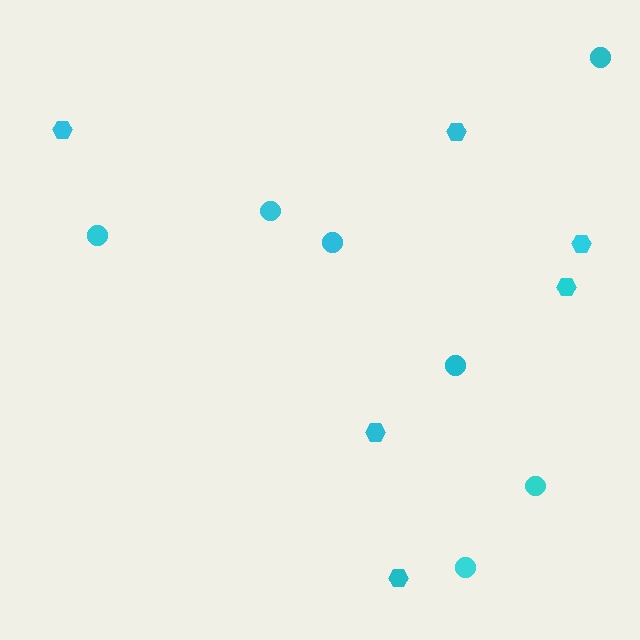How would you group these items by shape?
There are 2 groups: one group of circles (7) and one group of hexagons (6).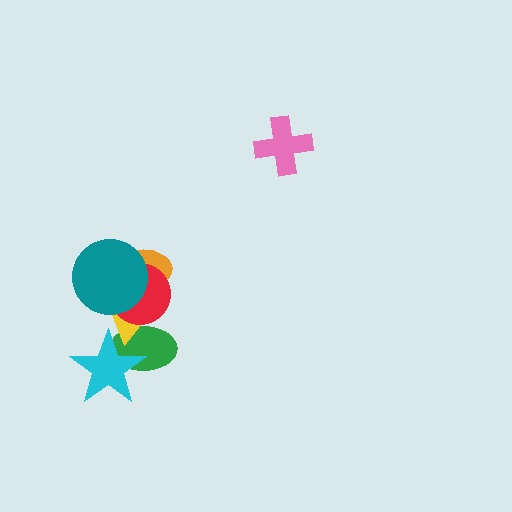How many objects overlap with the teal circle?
3 objects overlap with the teal circle.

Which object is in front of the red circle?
The teal circle is in front of the red circle.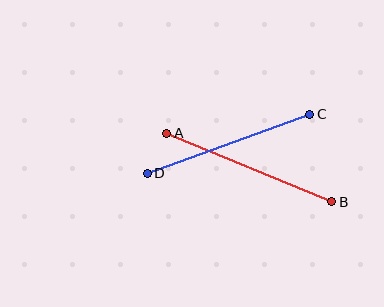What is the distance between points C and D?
The distance is approximately 173 pixels.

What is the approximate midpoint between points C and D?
The midpoint is at approximately (229, 144) pixels.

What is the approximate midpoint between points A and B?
The midpoint is at approximately (249, 167) pixels.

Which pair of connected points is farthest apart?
Points A and B are farthest apart.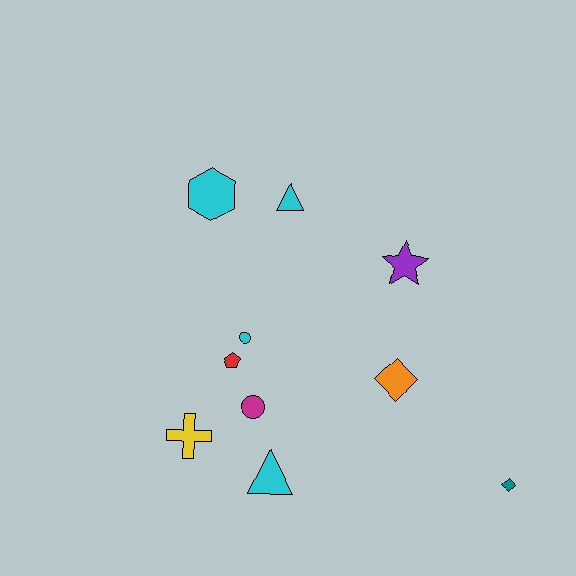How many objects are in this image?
There are 10 objects.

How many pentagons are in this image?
There is 1 pentagon.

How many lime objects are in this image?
There are no lime objects.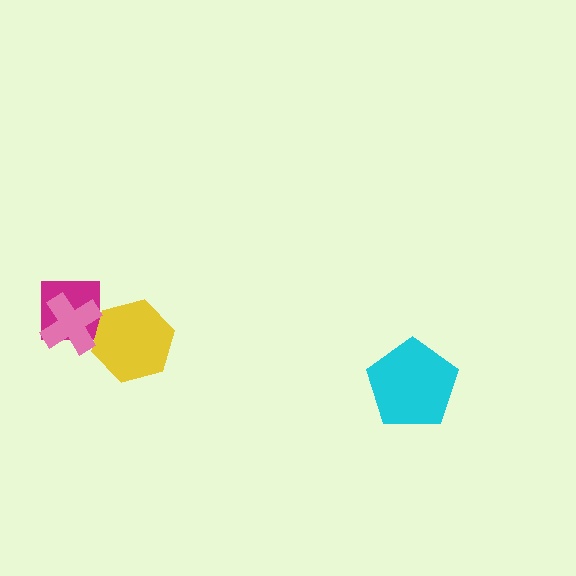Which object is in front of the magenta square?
The pink cross is in front of the magenta square.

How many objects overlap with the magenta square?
1 object overlaps with the magenta square.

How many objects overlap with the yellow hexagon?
1 object overlaps with the yellow hexagon.